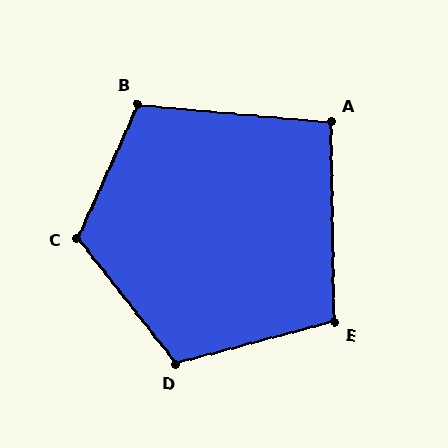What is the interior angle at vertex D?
Approximately 114 degrees (obtuse).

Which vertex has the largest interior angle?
C, at approximately 118 degrees.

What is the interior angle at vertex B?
Approximately 109 degrees (obtuse).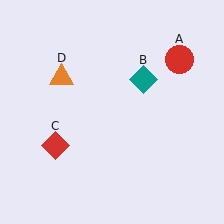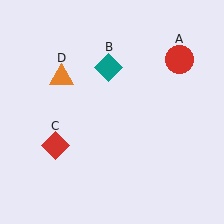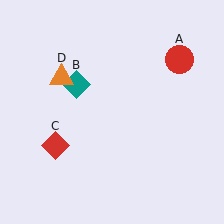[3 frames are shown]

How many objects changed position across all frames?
1 object changed position: teal diamond (object B).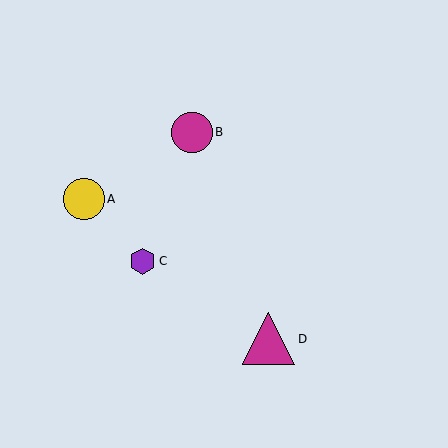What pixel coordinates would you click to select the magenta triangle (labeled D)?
Click at (269, 339) to select the magenta triangle D.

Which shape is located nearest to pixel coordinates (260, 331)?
The magenta triangle (labeled D) at (269, 339) is nearest to that location.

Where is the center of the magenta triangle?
The center of the magenta triangle is at (269, 339).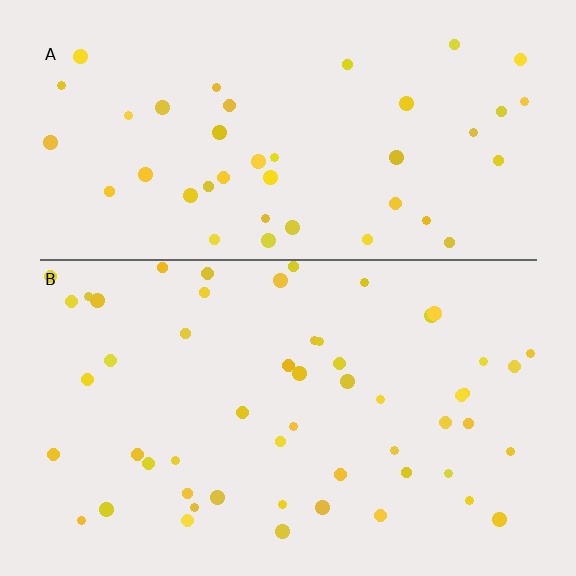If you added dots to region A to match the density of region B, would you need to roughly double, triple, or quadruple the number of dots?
Approximately double.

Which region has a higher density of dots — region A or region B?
B (the bottom).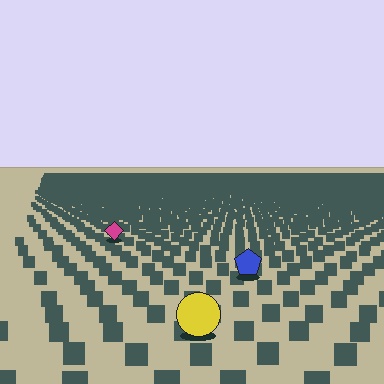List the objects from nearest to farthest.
From nearest to farthest: the yellow circle, the blue pentagon, the magenta diamond.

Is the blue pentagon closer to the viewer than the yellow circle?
No. The yellow circle is closer — you can tell from the texture gradient: the ground texture is coarser near it.